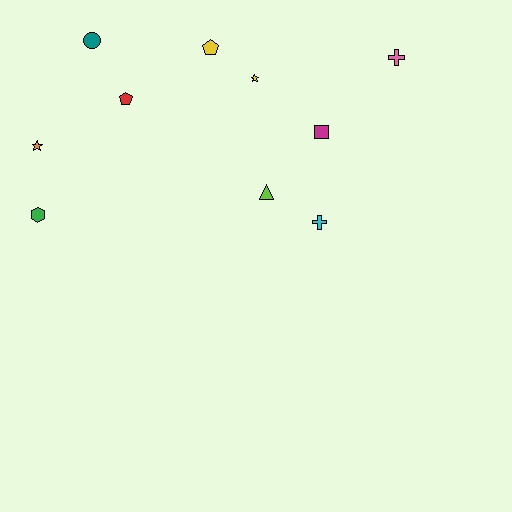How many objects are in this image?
There are 10 objects.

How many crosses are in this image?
There are 2 crosses.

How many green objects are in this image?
There is 1 green object.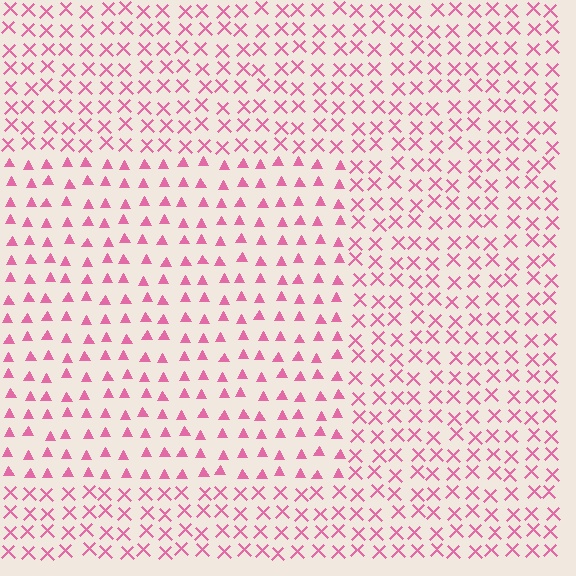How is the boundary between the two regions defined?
The boundary is defined by a change in element shape: triangles inside vs. X marks outside. All elements share the same color and spacing.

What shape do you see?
I see a rectangle.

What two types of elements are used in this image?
The image uses triangles inside the rectangle region and X marks outside it.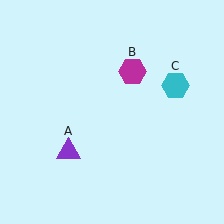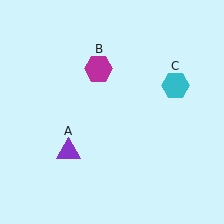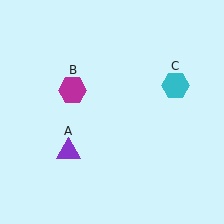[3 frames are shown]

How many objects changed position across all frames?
1 object changed position: magenta hexagon (object B).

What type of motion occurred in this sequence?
The magenta hexagon (object B) rotated counterclockwise around the center of the scene.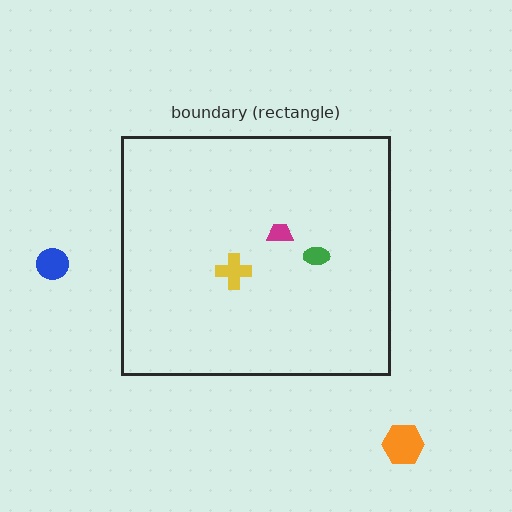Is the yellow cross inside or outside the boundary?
Inside.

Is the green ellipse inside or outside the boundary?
Inside.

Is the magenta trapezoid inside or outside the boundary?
Inside.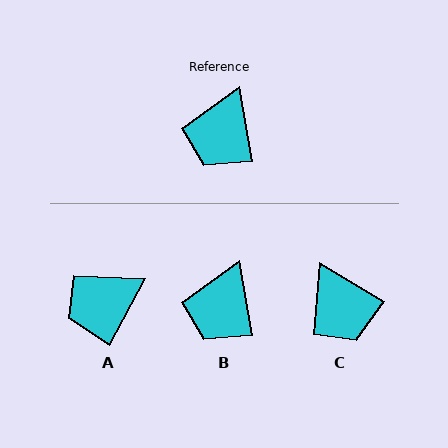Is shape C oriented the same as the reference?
No, it is off by about 50 degrees.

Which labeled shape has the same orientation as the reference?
B.